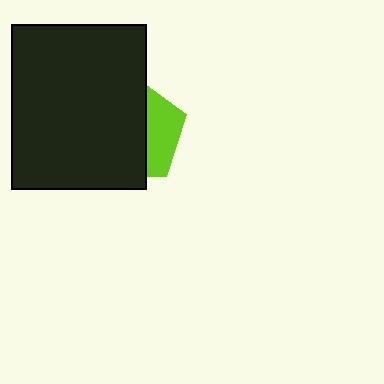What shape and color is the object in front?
The object in front is a black rectangle.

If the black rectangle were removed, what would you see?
You would see the complete lime pentagon.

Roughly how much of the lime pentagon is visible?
A small part of it is visible (roughly 33%).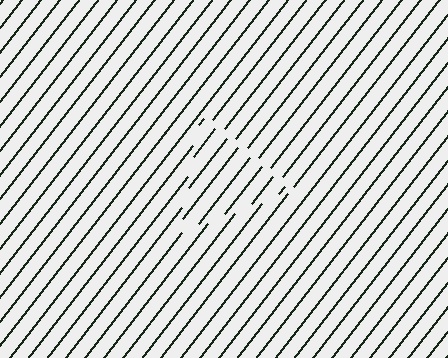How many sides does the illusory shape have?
3 sides — the line-ends trace a triangle.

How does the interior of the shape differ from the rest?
The interior of the shape contains the same grating, shifted by half a period — the contour is defined by the phase discontinuity where line-ends from the inner and outer gratings abut.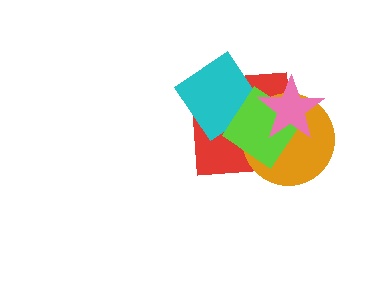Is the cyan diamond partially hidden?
Yes, it is partially covered by another shape.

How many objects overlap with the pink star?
3 objects overlap with the pink star.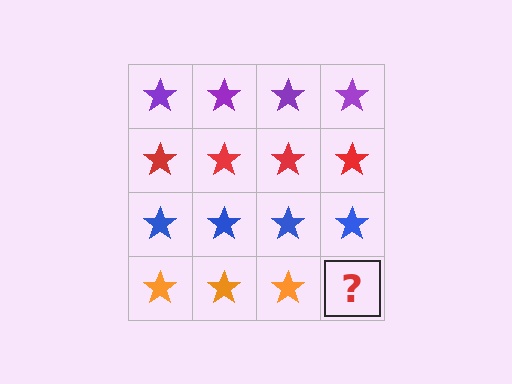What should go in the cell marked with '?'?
The missing cell should contain an orange star.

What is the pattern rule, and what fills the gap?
The rule is that each row has a consistent color. The gap should be filled with an orange star.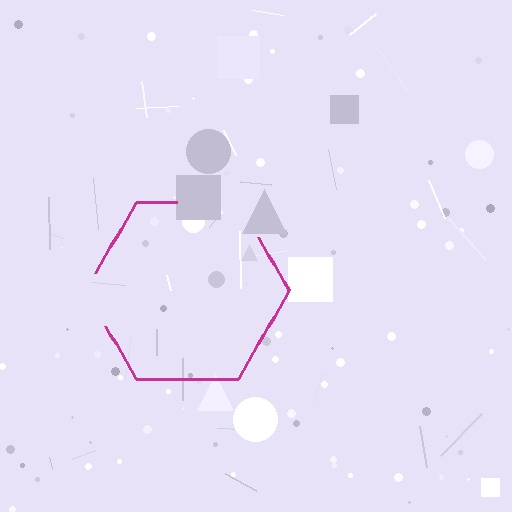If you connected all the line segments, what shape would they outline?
They would outline a hexagon.